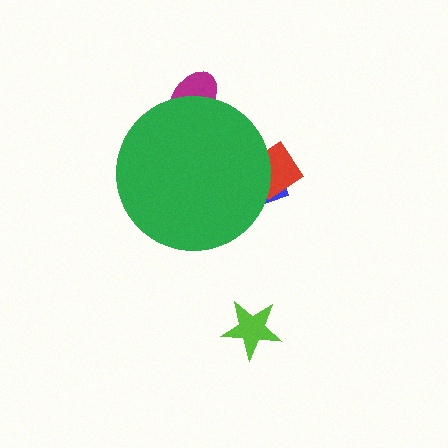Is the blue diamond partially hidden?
Yes, the blue diamond is partially hidden behind the green circle.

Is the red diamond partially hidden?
Yes, the red diamond is partially hidden behind the green circle.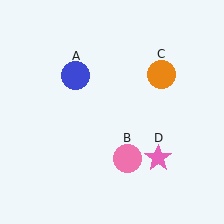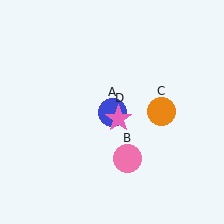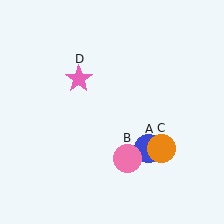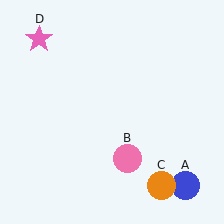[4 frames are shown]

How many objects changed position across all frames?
3 objects changed position: blue circle (object A), orange circle (object C), pink star (object D).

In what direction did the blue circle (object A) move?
The blue circle (object A) moved down and to the right.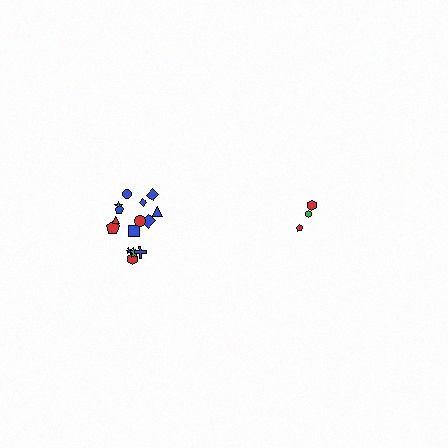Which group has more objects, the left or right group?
The left group.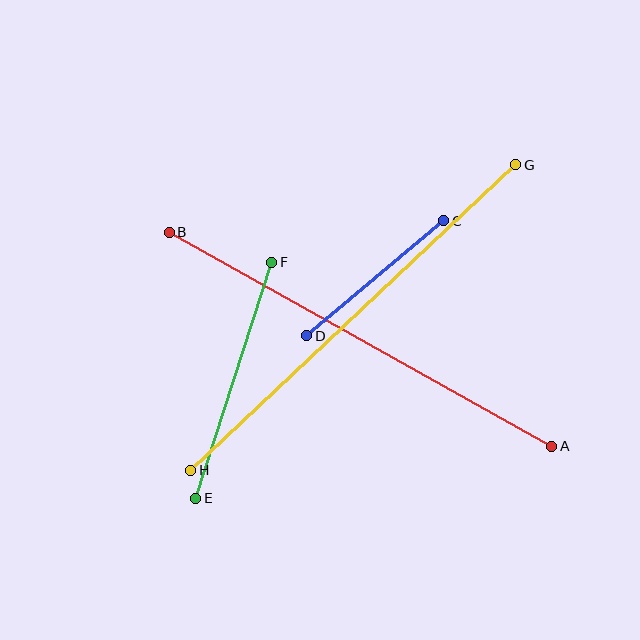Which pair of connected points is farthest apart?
Points G and H are farthest apart.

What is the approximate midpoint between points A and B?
The midpoint is at approximately (361, 339) pixels.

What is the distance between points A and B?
The distance is approximately 438 pixels.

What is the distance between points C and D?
The distance is approximately 179 pixels.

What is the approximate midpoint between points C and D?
The midpoint is at approximately (375, 278) pixels.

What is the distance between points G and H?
The distance is approximately 446 pixels.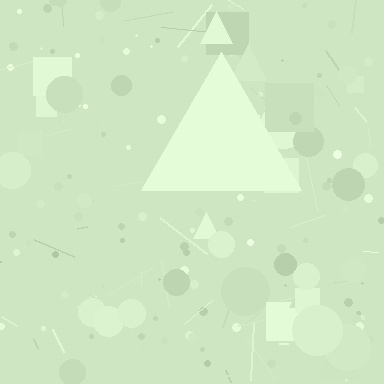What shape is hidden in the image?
A triangle is hidden in the image.